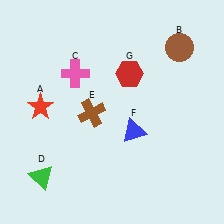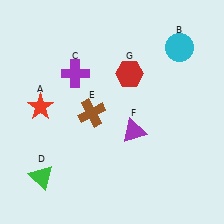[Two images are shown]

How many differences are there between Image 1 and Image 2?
There are 3 differences between the two images.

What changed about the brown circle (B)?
In Image 1, B is brown. In Image 2, it changed to cyan.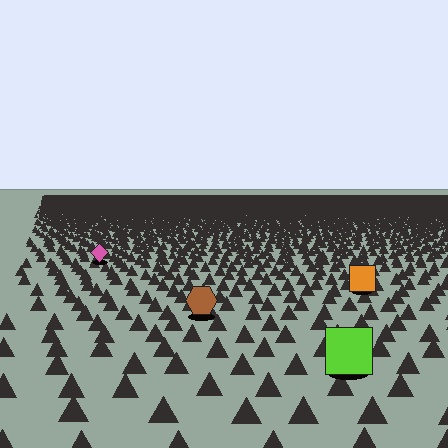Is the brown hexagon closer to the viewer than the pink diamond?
Yes. The brown hexagon is closer — you can tell from the texture gradient: the ground texture is coarser near it.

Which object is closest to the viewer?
The lime square is closest. The texture marks near it are larger and more spread out.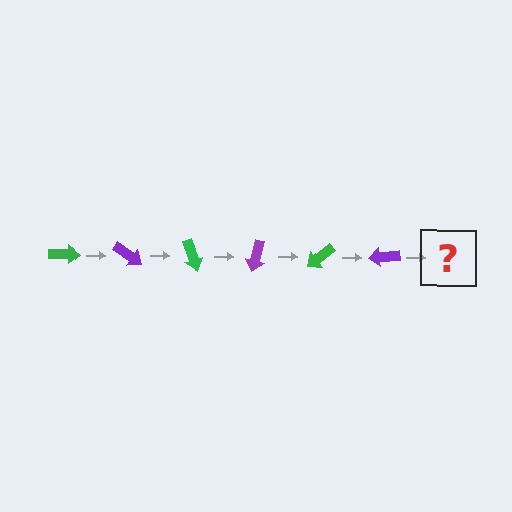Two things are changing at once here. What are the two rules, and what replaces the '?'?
The two rules are that it rotates 35 degrees each step and the color cycles through green and purple. The '?' should be a green arrow, rotated 210 degrees from the start.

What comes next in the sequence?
The next element should be a green arrow, rotated 210 degrees from the start.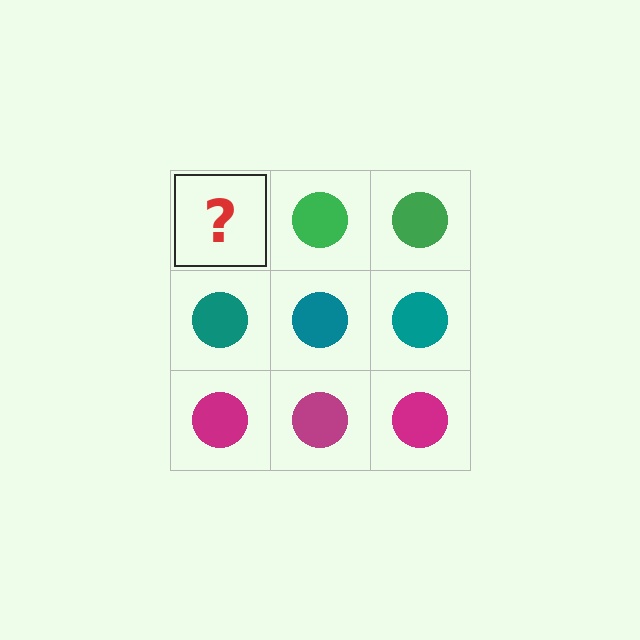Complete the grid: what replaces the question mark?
The question mark should be replaced with a green circle.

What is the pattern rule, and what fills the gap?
The rule is that each row has a consistent color. The gap should be filled with a green circle.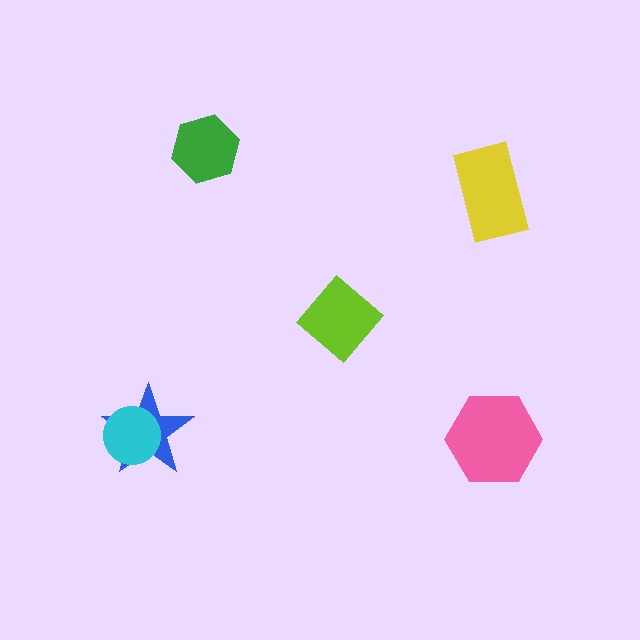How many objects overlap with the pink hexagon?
0 objects overlap with the pink hexagon.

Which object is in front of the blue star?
The cyan circle is in front of the blue star.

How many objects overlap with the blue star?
1 object overlaps with the blue star.